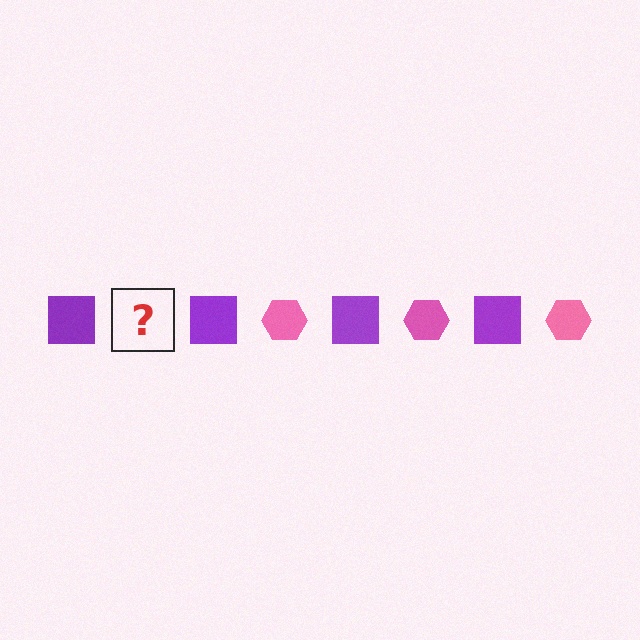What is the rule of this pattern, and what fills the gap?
The rule is that the pattern alternates between purple square and pink hexagon. The gap should be filled with a pink hexagon.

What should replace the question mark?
The question mark should be replaced with a pink hexagon.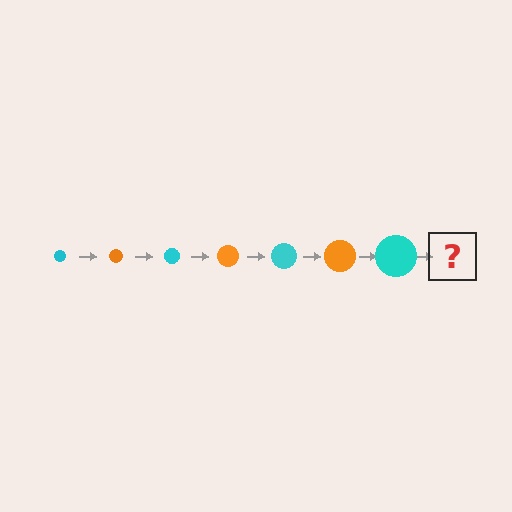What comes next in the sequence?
The next element should be an orange circle, larger than the previous one.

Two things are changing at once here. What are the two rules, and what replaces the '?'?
The two rules are that the circle grows larger each step and the color cycles through cyan and orange. The '?' should be an orange circle, larger than the previous one.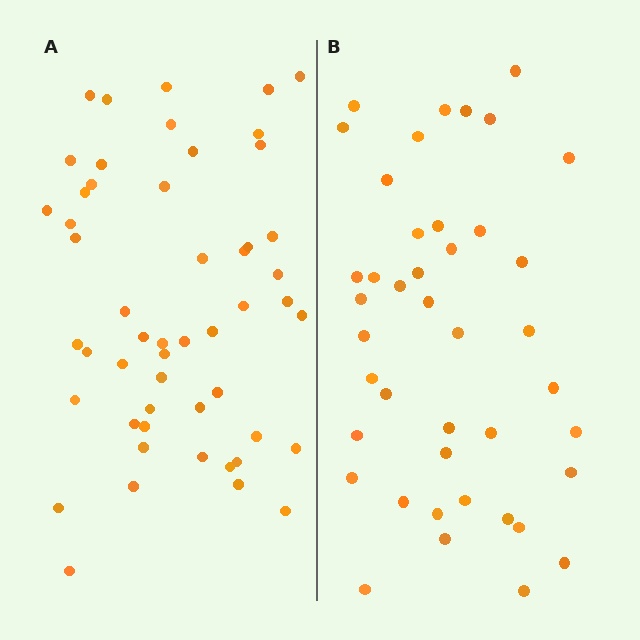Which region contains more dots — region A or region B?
Region A (the left region) has more dots.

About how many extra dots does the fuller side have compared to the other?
Region A has roughly 10 or so more dots than region B.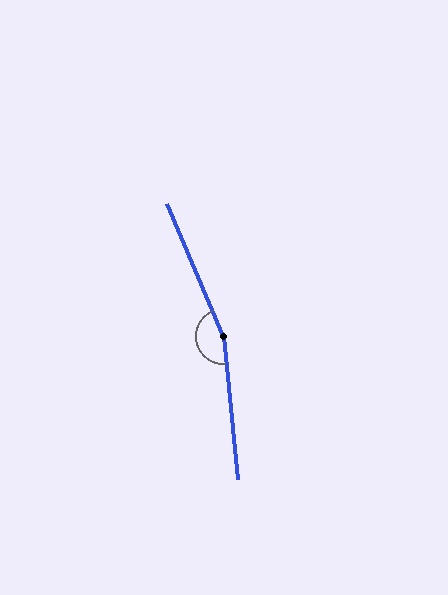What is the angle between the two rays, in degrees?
Approximately 162 degrees.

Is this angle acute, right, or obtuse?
It is obtuse.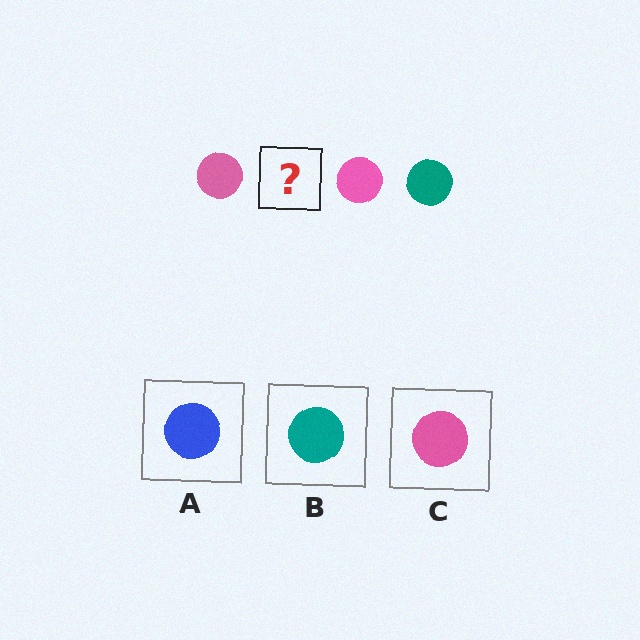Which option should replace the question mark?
Option B.